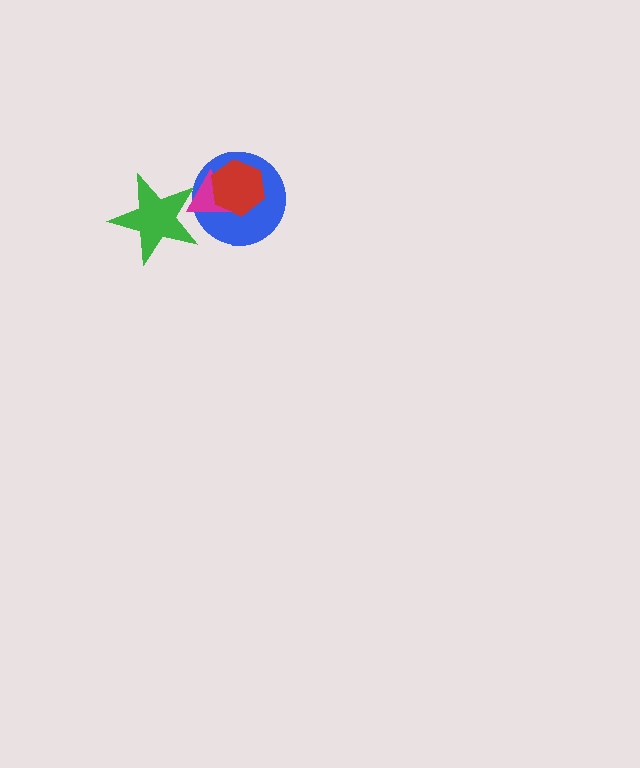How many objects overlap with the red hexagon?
2 objects overlap with the red hexagon.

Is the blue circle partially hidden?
Yes, it is partially covered by another shape.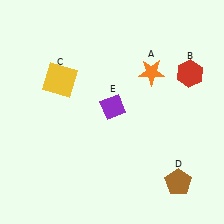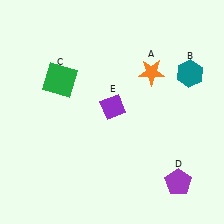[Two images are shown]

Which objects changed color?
B changed from red to teal. C changed from yellow to green. D changed from brown to purple.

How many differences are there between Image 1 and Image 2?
There are 3 differences between the two images.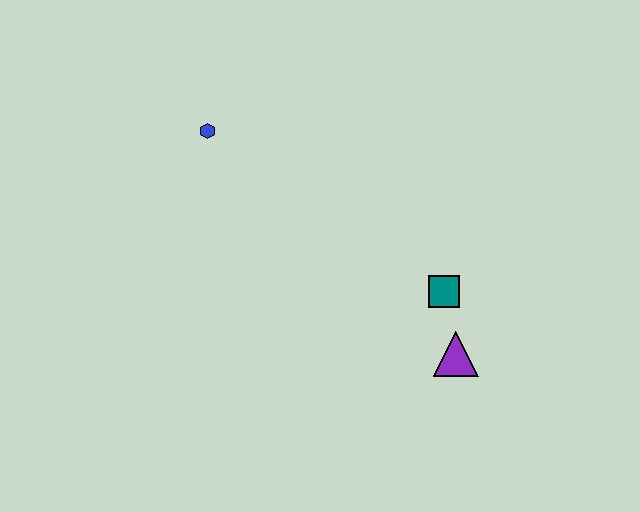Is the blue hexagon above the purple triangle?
Yes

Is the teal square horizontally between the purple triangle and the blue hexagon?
Yes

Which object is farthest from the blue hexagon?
The purple triangle is farthest from the blue hexagon.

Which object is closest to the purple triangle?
The teal square is closest to the purple triangle.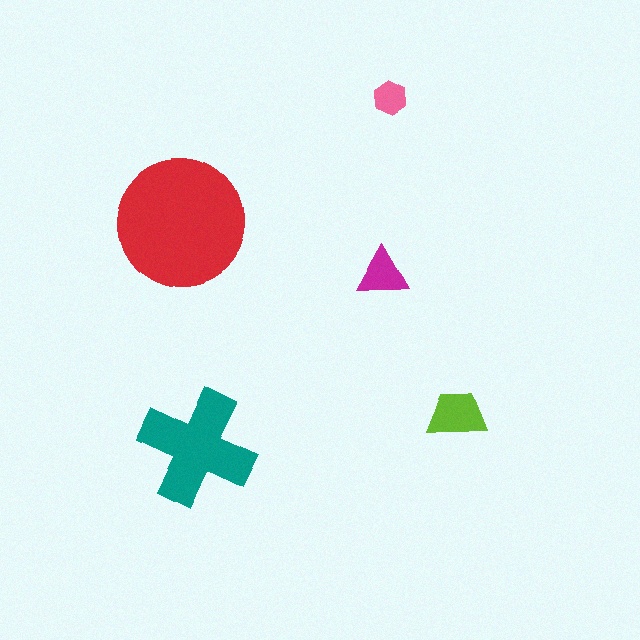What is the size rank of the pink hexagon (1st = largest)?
5th.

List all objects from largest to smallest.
The red circle, the teal cross, the lime trapezoid, the magenta triangle, the pink hexagon.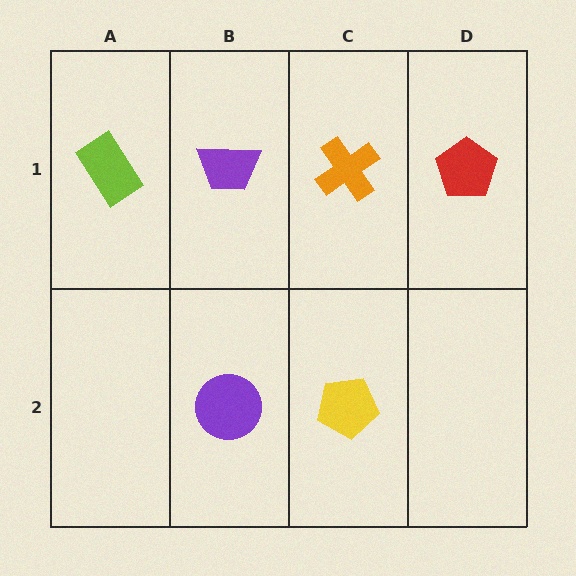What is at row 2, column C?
A yellow pentagon.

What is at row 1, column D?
A red pentagon.